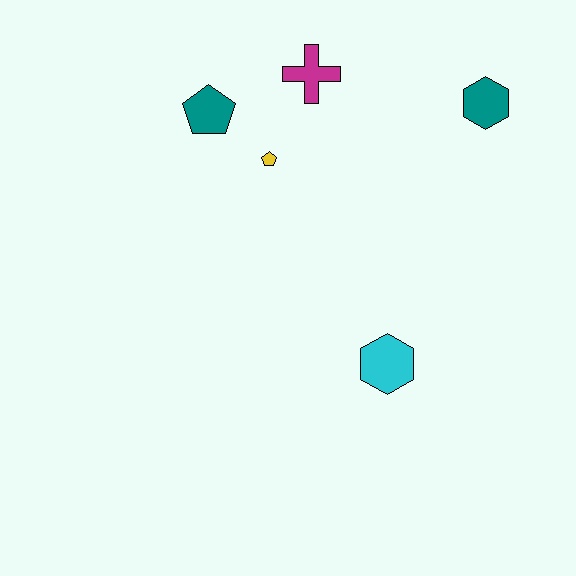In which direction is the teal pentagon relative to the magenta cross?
The teal pentagon is to the left of the magenta cross.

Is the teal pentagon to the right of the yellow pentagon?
No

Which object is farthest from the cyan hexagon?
The teal pentagon is farthest from the cyan hexagon.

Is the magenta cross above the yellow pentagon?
Yes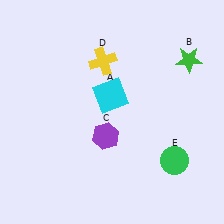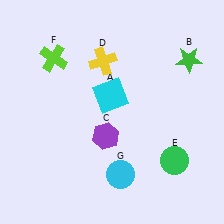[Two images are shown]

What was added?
A lime cross (F), a cyan circle (G) were added in Image 2.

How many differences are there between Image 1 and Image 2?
There are 2 differences between the two images.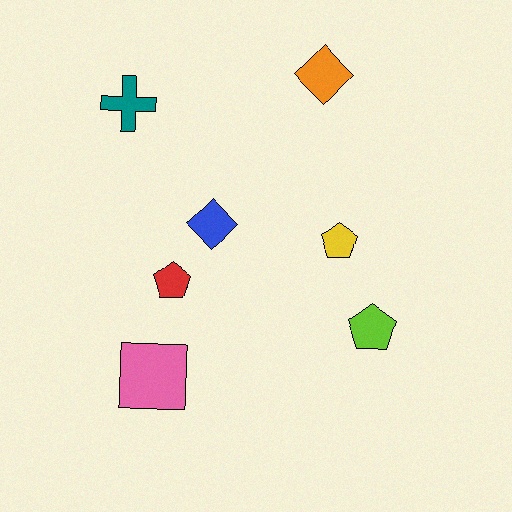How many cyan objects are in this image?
There are no cyan objects.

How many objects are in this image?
There are 7 objects.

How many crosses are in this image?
There is 1 cross.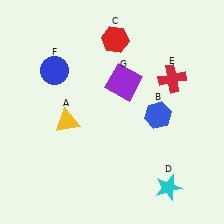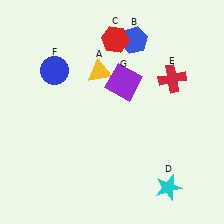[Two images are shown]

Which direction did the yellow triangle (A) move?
The yellow triangle (A) moved up.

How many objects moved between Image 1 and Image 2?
2 objects moved between the two images.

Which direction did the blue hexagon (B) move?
The blue hexagon (B) moved up.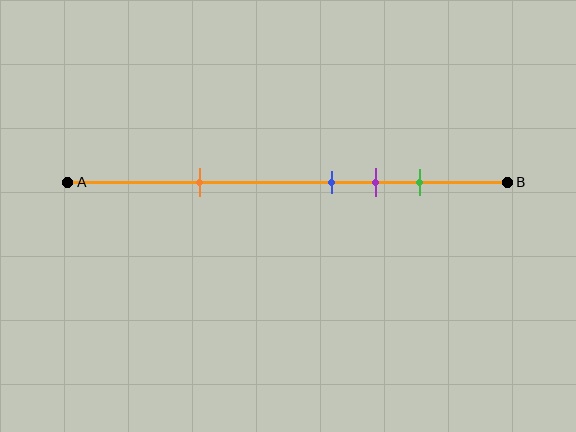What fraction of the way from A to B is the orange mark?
The orange mark is approximately 30% (0.3) of the way from A to B.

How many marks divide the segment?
There are 4 marks dividing the segment.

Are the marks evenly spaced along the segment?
No, the marks are not evenly spaced.